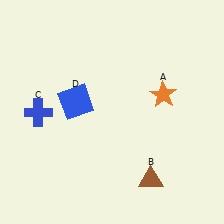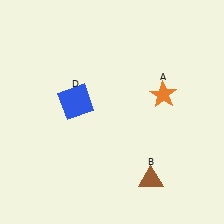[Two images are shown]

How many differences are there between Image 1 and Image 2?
There is 1 difference between the two images.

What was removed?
The blue cross (C) was removed in Image 2.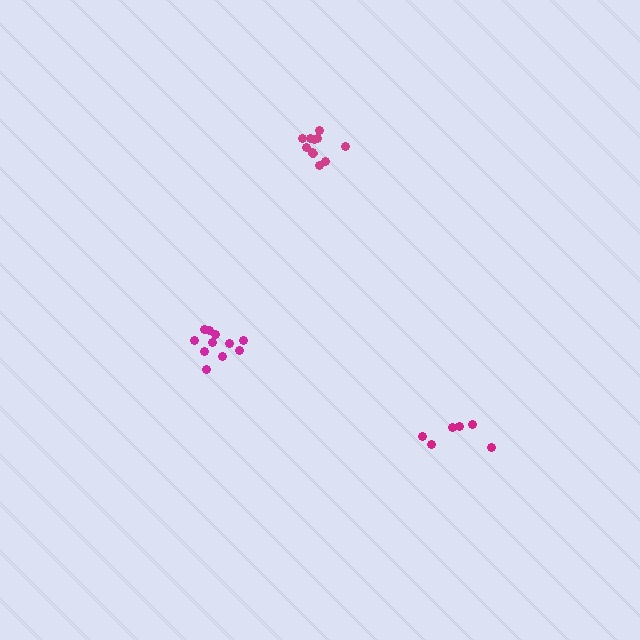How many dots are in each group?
Group 1: 11 dots, Group 2: 6 dots, Group 3: 11 dots (28 total).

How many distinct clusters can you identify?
There are 3 distinct clusters.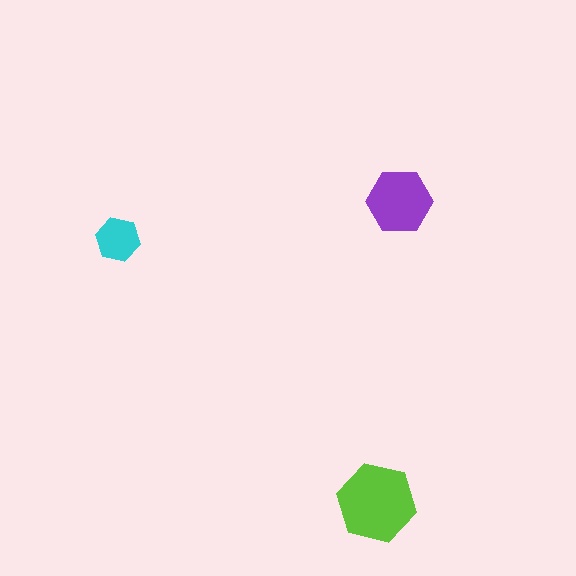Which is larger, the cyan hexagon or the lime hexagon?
The lime one.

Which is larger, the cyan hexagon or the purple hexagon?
The purple one.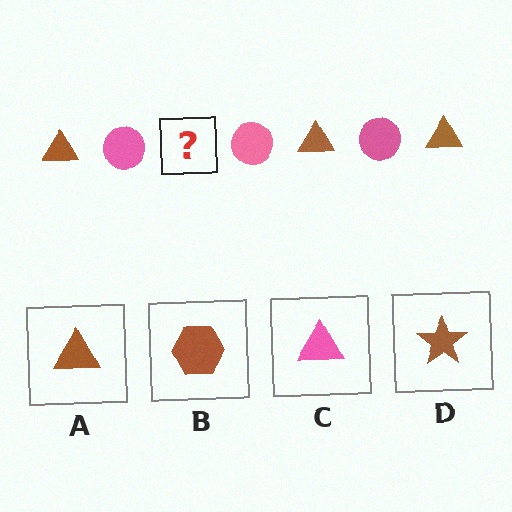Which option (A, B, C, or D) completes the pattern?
A.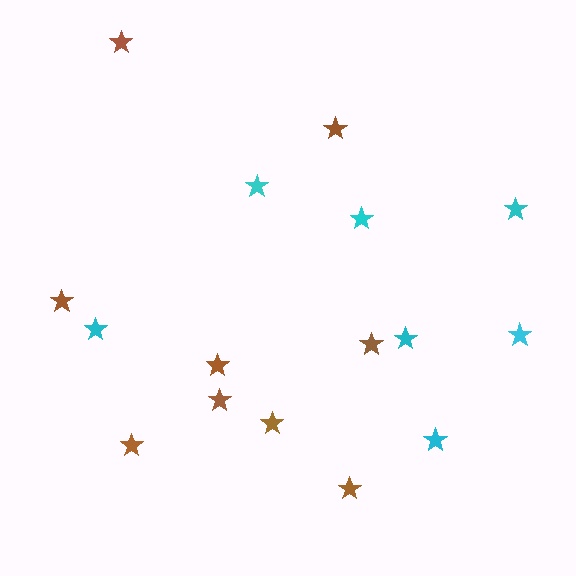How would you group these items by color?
There are 2 groups: one group of cyan stars (7) and one group of brown stars (9).